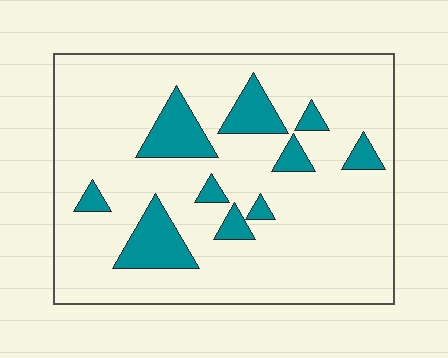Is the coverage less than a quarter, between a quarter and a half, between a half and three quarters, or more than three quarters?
Less than a quarter.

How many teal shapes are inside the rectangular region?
10.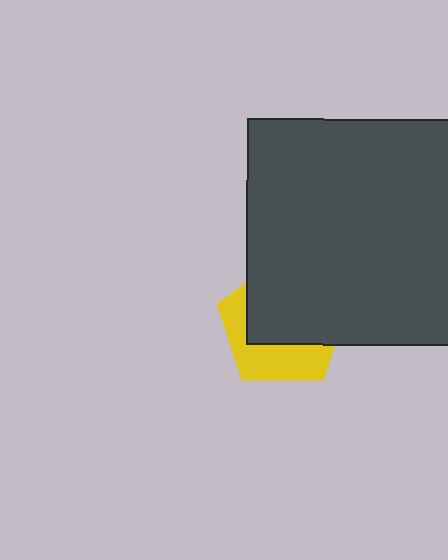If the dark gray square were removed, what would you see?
You would see the complete yellow pentagon.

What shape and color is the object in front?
The object in front is a dark gray square.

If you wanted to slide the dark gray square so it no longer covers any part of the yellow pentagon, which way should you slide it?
Slide it toward the upper-right — that is the most direct way to separate the two shapes.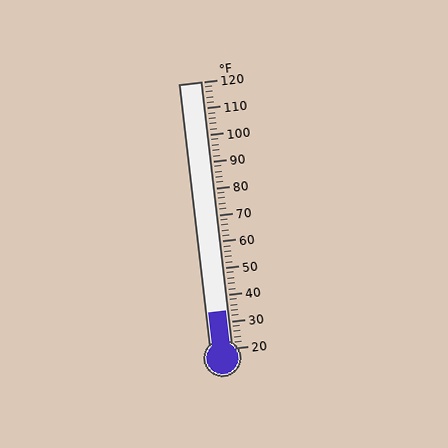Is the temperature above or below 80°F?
The temperature is below 80°F.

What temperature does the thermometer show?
The thermometer shows approximately 34°F.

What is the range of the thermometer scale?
The thermometer scale ranges from 20°F to 120°F.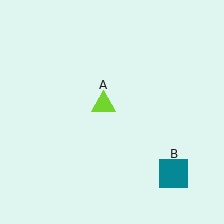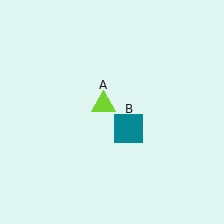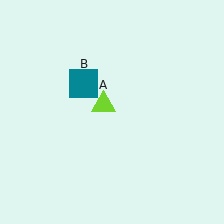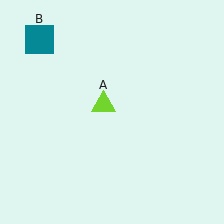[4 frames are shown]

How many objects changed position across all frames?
1 object changed position: teal square (object B).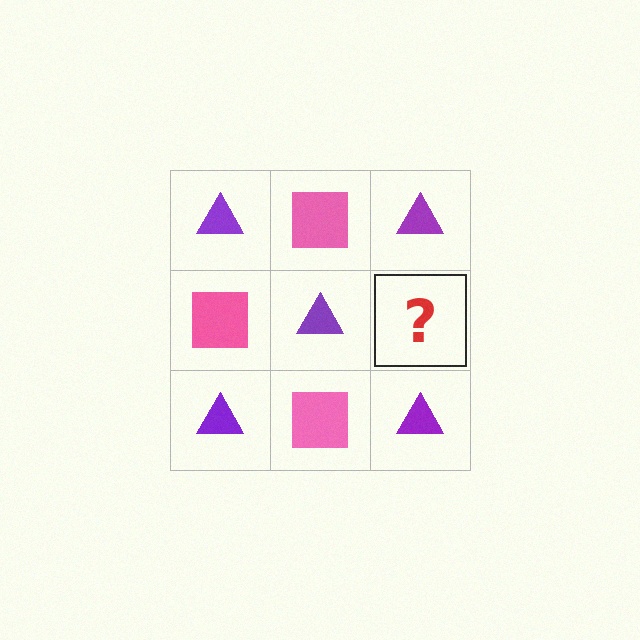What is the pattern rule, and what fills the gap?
The rule is that it alternates purple triangle and pink square in a checkerboard pattern. The gap should be filled with a pink square.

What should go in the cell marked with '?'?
The missing cell should contain a pink square.